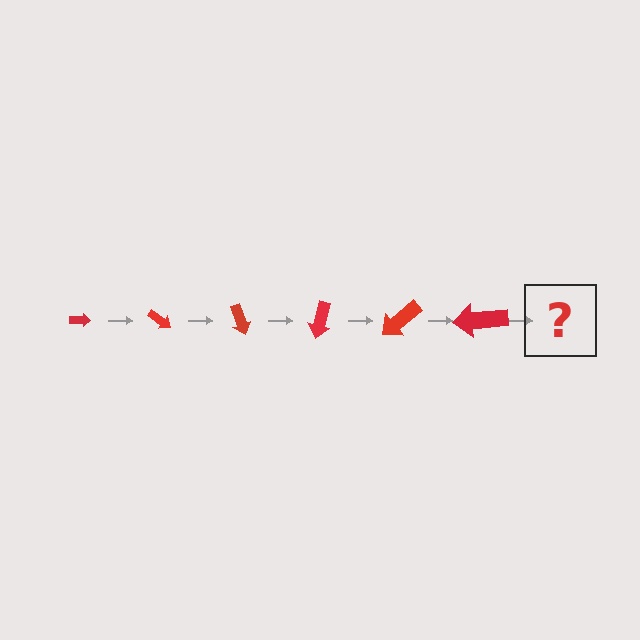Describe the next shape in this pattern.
It should be an arrow, larger than the previous one and rotated 210 degrees from the start.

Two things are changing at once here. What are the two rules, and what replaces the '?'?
The two rules are that the arrow grows larger each step and it rotates 35 degrees each step. The '?' should be an arrow, larger than the previous one and rotated 210 degrees from the start.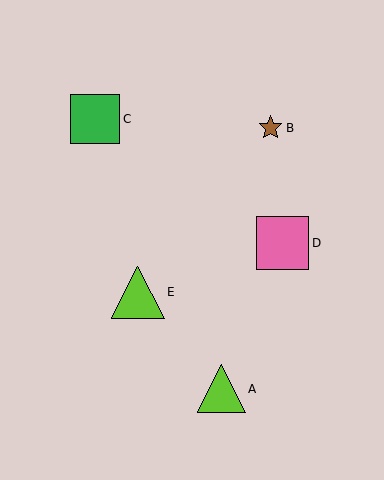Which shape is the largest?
The pink square (labeled D) is the largest.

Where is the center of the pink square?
The center of the pink square is at (282, 243).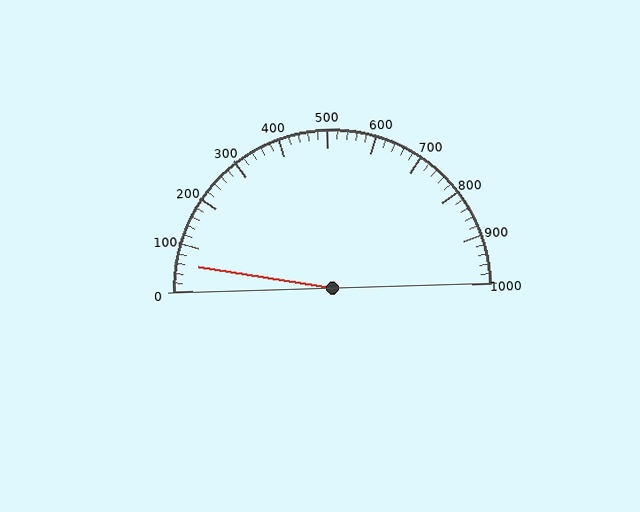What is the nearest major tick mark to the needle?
The nearest major tick mark is 100.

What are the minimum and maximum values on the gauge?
The gauge ranges from 0 to 1000.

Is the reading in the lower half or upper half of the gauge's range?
The reading is in the lower half of the range (0 to 1000).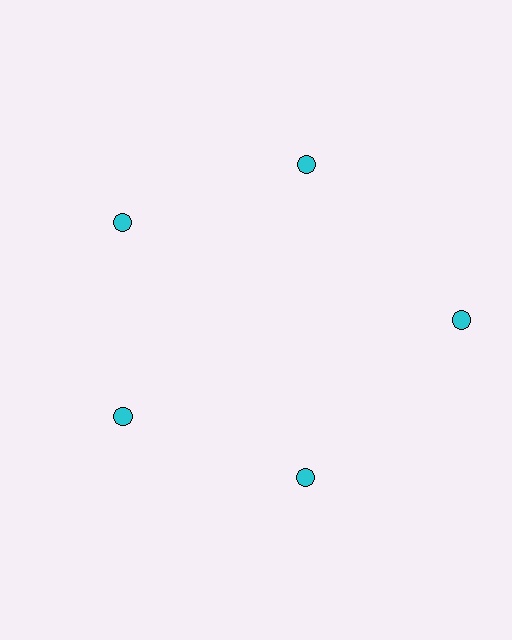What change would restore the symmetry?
The symmetry would be restored by moving it inward, back onto the ring so that all 5 circles sit at equal angles and equal distance from the center.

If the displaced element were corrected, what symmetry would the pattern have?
It would have 5-fold rotational symmetry — the pattern would map onto itself every 72 degrees.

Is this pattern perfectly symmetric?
No. The 5 cyan circles are arranged in a ring, but one element near the 3 o'clock position is pushed outward from the center, breaking the 5-fold rotational symmetry.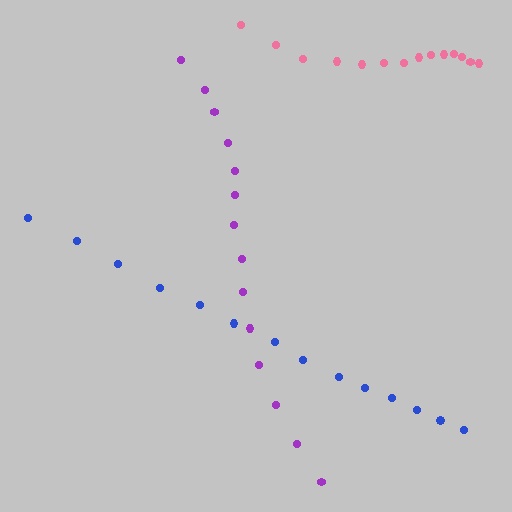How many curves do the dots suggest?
There are 3 distinct paths.